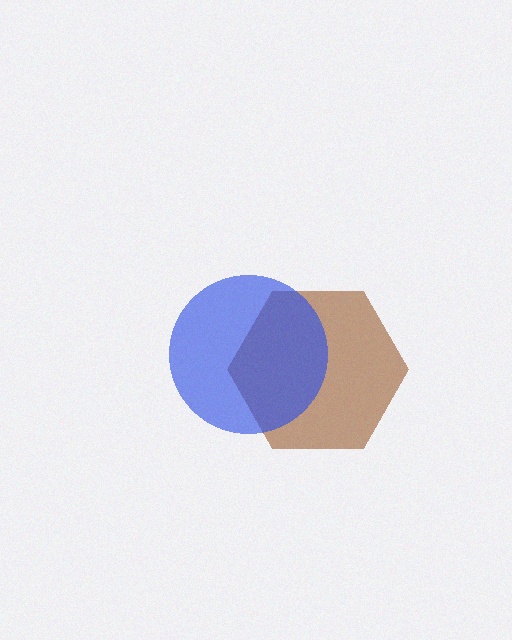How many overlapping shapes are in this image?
There are 2 overlapping shapes in the image.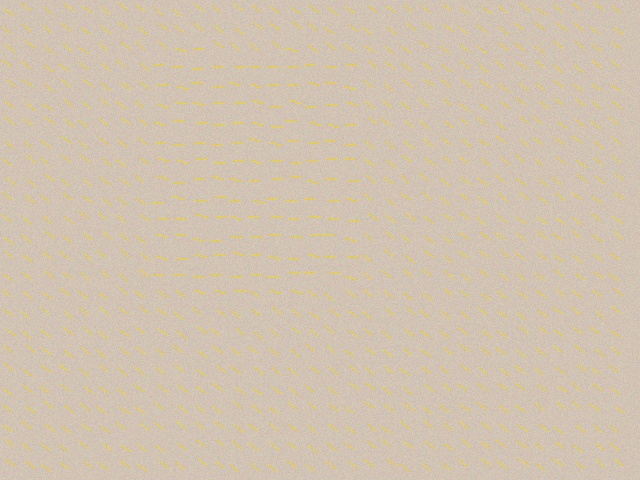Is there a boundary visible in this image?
Yes, there is a texture boundary formed by a change in line orientation.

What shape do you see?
I see a rectangle.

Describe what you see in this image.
The image is filled with small yellow line segments. A rectangle region in the image has lines oriented differently from the surrounding lines, creating a visible texture boundary.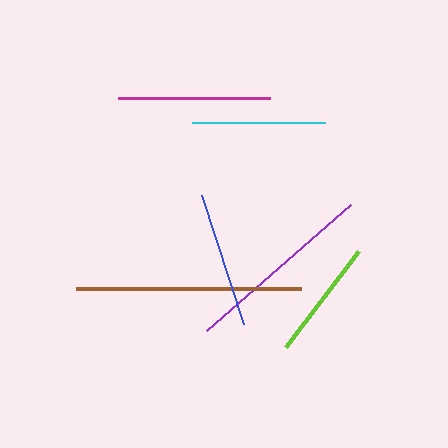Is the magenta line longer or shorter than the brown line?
The brown line is longer than the magenta line.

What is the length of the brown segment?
The brown segment is approximately 225 pixels long.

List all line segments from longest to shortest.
From longest to shortest: brown, purple, magenta, blue, cyan, lime.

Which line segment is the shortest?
The lime line is the shortest at approximately 121 pixels.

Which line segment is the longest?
The brown line is the longest at approximately 225 pixels.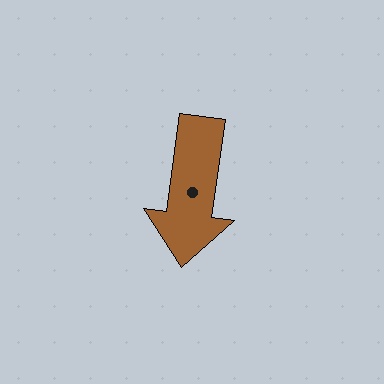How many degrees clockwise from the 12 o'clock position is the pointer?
Approximately 188 degrees.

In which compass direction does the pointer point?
South.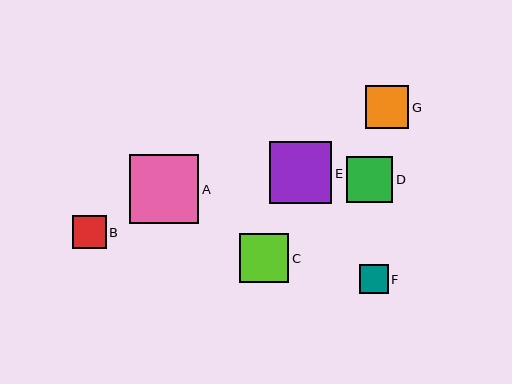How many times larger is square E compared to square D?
Square E is approximately 1.3 times the size of square D.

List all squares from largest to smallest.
From largest to smallest: A, E, C, D, G, B, F.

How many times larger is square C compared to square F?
Square C is approximately 1.7 times the size of square F.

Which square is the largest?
Square A is the largest with a size of approximately 69 pixels.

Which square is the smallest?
Square F is the smallest with a size of approximately 29 pixels.